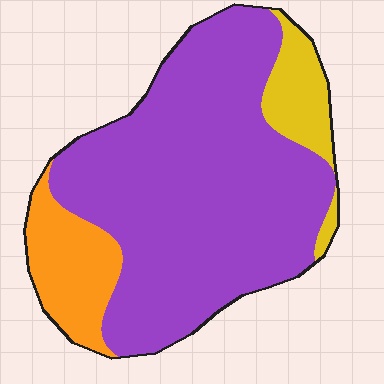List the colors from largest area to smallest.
From largest to smallest: purple, orange, yellow.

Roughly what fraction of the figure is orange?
Orange covers 14% of the figure.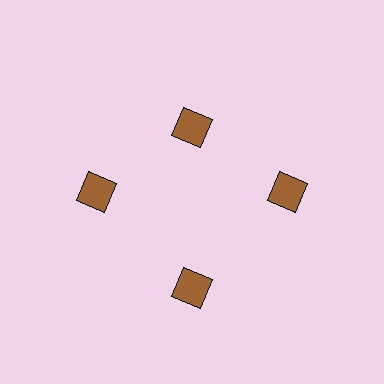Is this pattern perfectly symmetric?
No. The 4 brown squares are arranged in a ring, but one element near the 12 o'clock position is pulled inward toward the center, breaking the 4-fold rotational symmetry.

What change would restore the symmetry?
The symmetry would be restored by moving it outward, back onto the ring so that all 4 squares sit at equal angles and equal distance from the center.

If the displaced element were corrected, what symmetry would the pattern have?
It would have 4-fold rotational symmetry — the pattern would map onto itself every 90 degrees.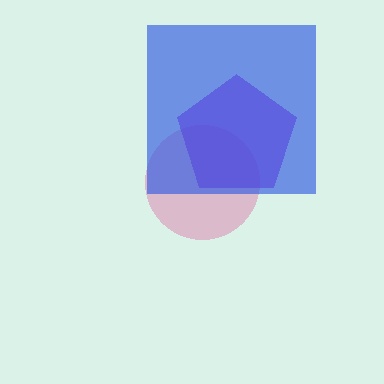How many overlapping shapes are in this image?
There are 3 overlapping shapes in the image.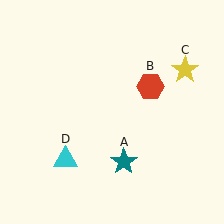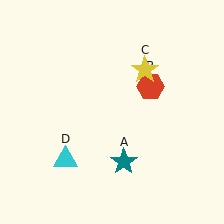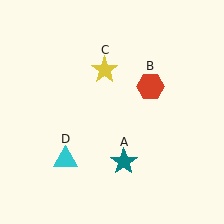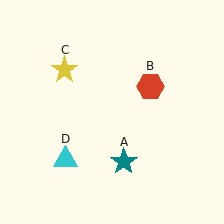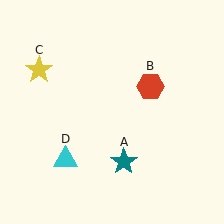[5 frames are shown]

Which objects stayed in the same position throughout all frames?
Teal star (object A) and red hexagon (object B) and cyan triangle (object D) remained stationary.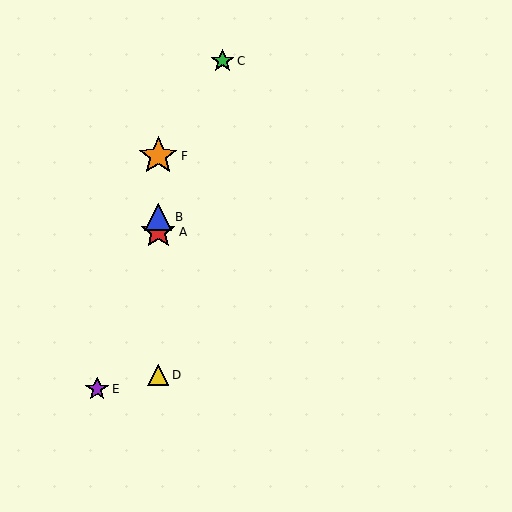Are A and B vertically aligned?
Yes, both are at x≈158.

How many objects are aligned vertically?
4 objects (A, B, D, F) are aligned vertically.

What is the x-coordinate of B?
Object B is at x≈158.